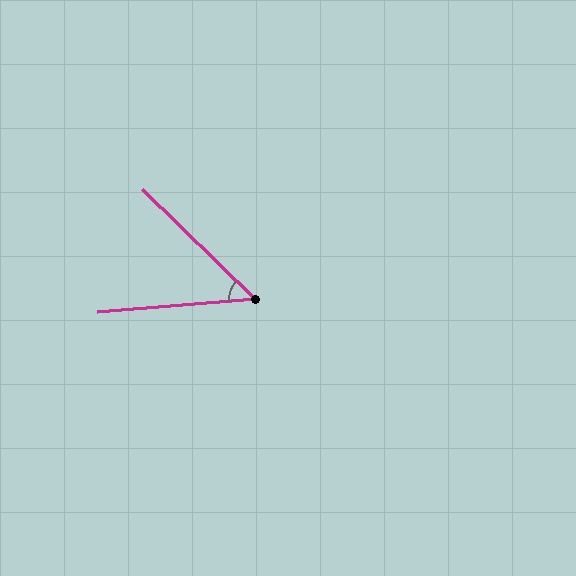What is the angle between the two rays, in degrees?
Approximately 49 degrees.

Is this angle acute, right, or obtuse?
It is acute.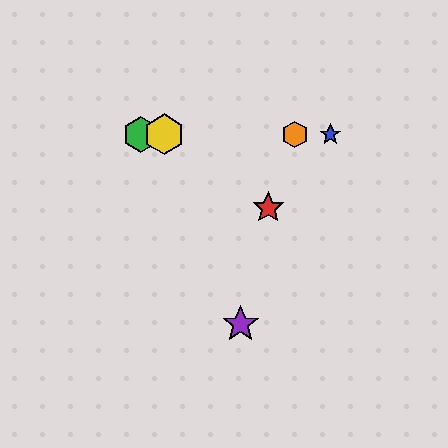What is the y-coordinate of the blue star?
The blue star is at y≈134.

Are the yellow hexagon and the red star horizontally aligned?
No, the yellow hexagon is at y≈134 and the red star is at y≈208.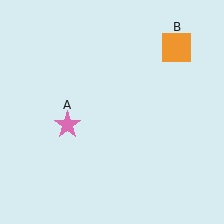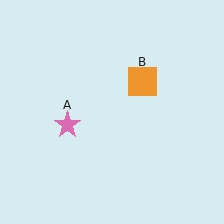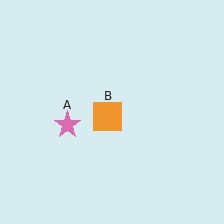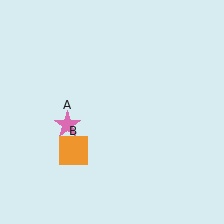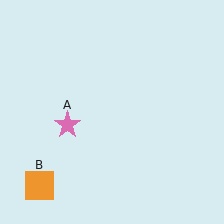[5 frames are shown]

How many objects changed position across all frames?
1 object changed position: orange square (object B).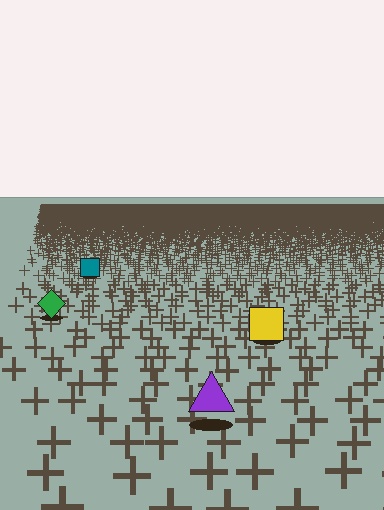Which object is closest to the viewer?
The purple triangle is closest. The texture marks near it are larger and more spread out.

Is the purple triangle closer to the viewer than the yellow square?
Yes. The purple triangle is closer — you can tell from the texture gradient: the ground texture is coarser near it.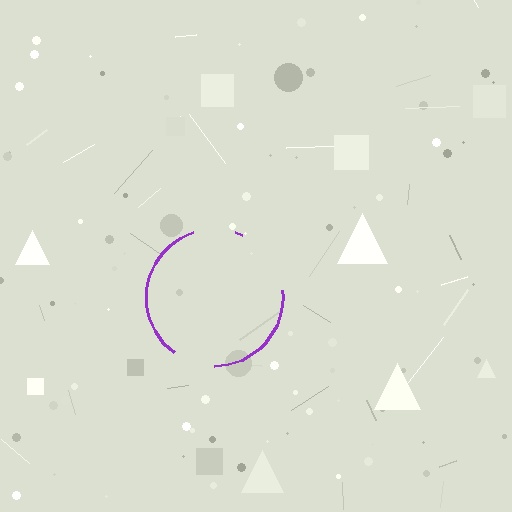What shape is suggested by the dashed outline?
The dashed outline suggests a circle.